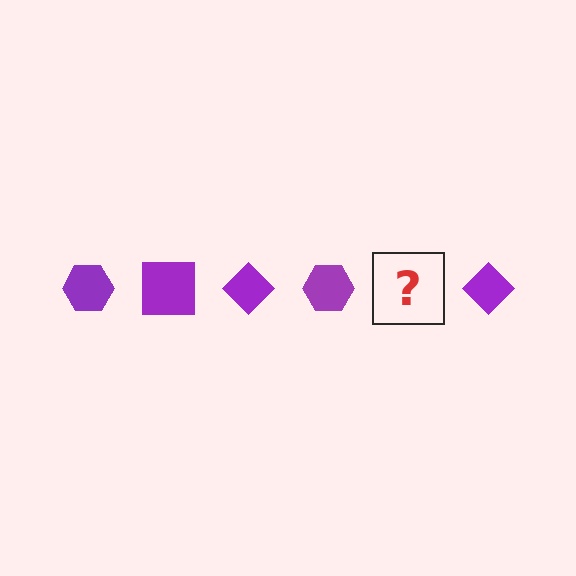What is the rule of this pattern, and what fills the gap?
The rule is that the pattern cycles through hexagon, square, diamond shapes in purple. The gap should be filled with a purple square.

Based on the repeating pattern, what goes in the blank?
The blank should be a purple square.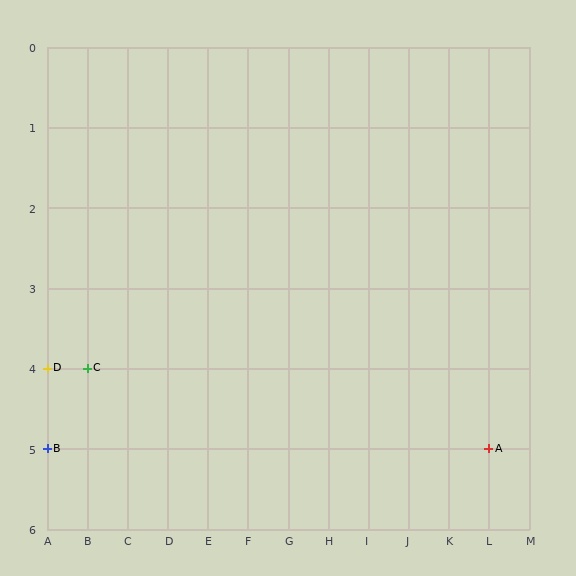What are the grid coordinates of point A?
Point A is at grid coordinates (L, 5).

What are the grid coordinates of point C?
Point C is at grid coordinates (B, 4).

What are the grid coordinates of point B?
Point B is at grid coordinates (A, 5).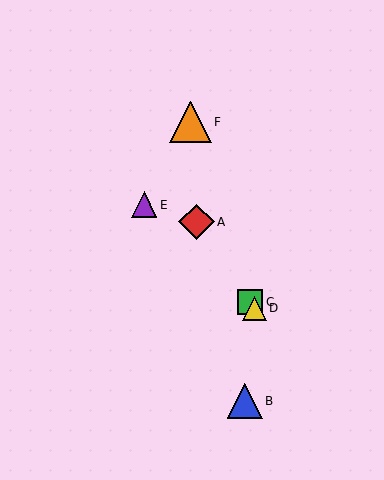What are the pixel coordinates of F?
Object F is at (190, 122).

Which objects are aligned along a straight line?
Objects A, C, D are aligned along a straight line.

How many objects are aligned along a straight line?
3 objects (A, C, D) are aligned along a straight line.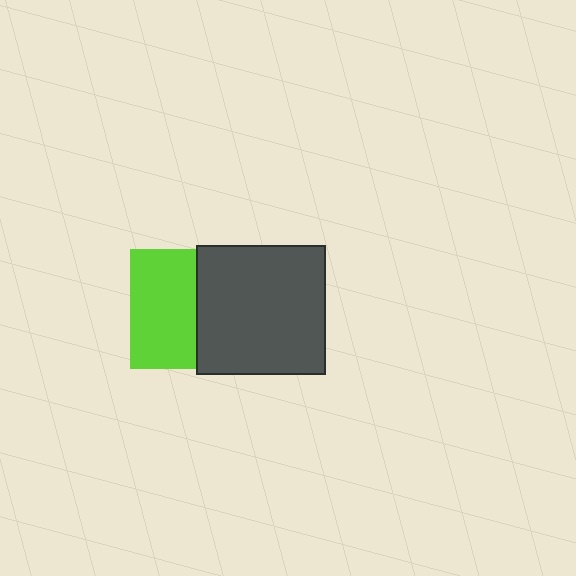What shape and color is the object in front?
The object in front is a dark gray square.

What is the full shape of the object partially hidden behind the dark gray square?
The partially hidden object is a lime square.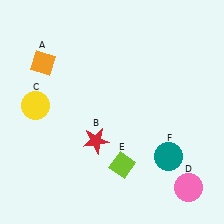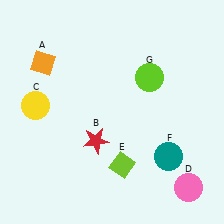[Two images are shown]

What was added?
A lime circle (G) was added in Image 2.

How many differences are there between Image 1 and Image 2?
There is 1 difference between the two images.